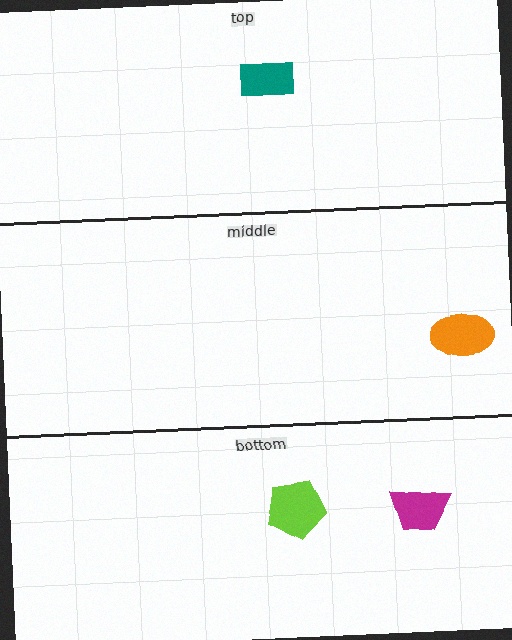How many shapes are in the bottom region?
2.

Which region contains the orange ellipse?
The middle region.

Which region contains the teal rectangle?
The top region.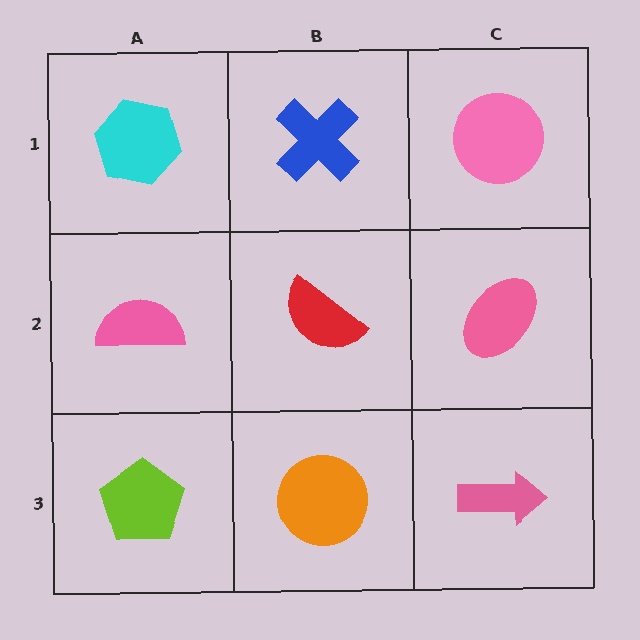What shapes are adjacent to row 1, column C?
A pink ellipse (row 2, column C), a blue cross (row 1, column B).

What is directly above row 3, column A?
A pink semicircle.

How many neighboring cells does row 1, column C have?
2.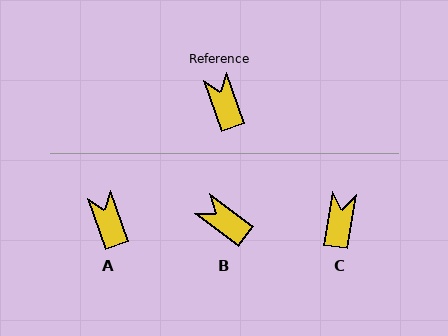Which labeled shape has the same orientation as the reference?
A.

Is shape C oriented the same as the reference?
No, it is off by about 29 degrees.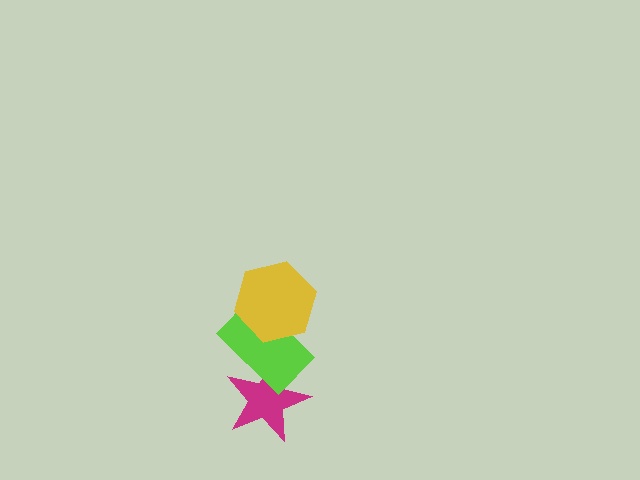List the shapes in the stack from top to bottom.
From top to bottom: the yellow hexagon, the lime rectangle, the magenta star.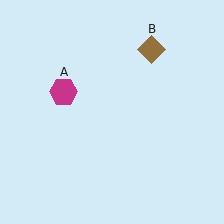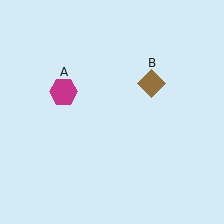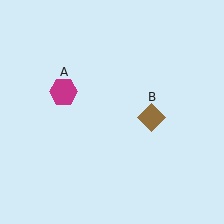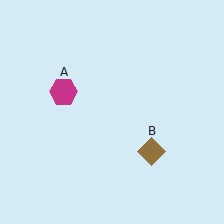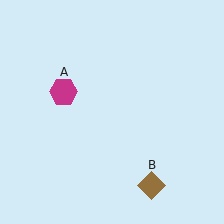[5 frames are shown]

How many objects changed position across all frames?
1 object changed position: brown diamond (object B).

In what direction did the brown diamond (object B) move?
The brown diamond (object B) moved down.